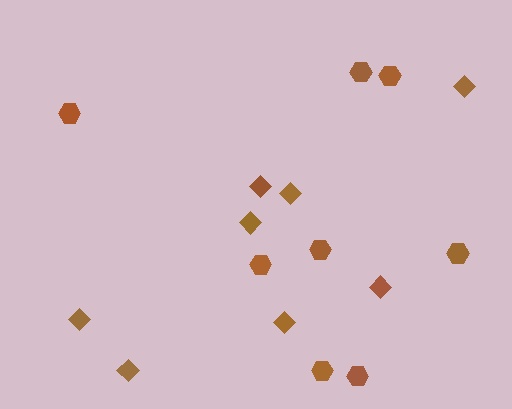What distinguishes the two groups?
There are 2 groups: one group of diamonds (8) and one group of hexagons (8).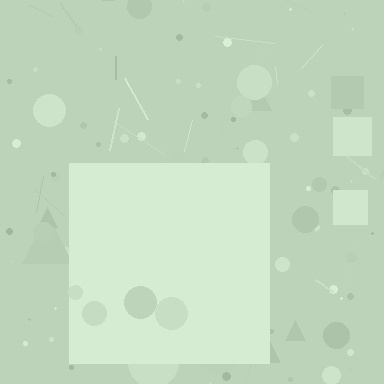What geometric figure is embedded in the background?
A square is embedded in the background.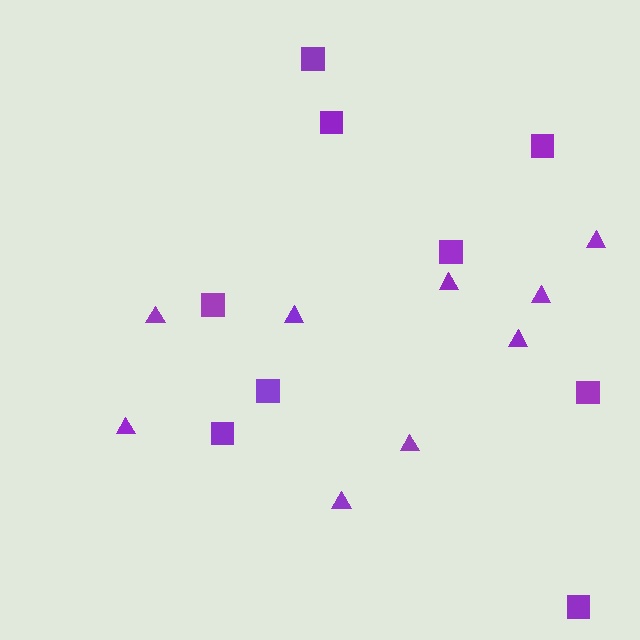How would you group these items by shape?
There are 2 groups: one group of triangles (9) and one group of squares (9).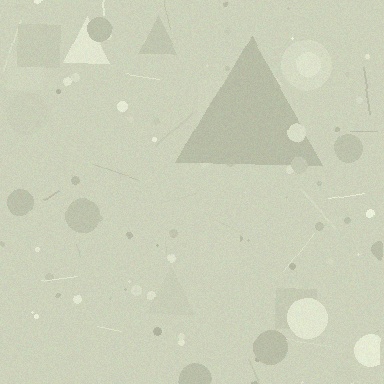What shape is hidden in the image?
A triangle is hidden in the image.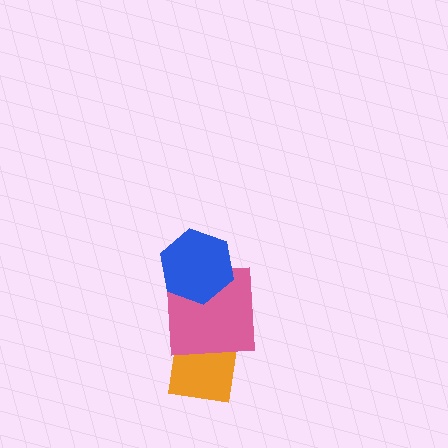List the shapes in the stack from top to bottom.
From top to bottom: the blue hexagon, the pink square, the orange square.